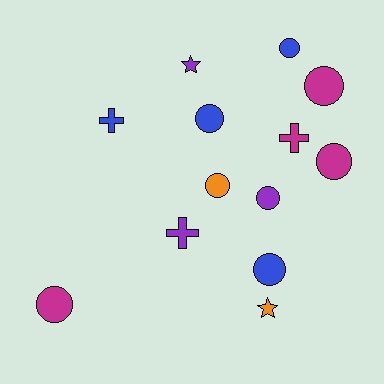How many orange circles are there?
There is 1 orange circle.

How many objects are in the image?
There are 13 objects.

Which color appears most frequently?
Magenta, with 4 objects.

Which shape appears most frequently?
Circle, with 8 objects.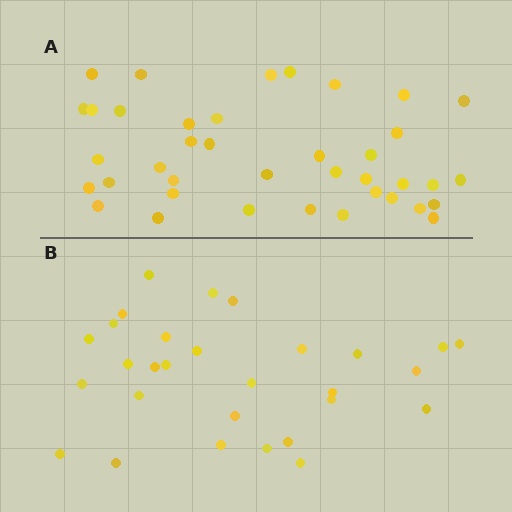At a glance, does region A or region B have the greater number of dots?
Region A (the top region) has more dots.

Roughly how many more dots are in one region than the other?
Region A has roughly 10 or so more dots than region B.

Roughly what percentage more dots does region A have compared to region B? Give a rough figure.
About 35% more.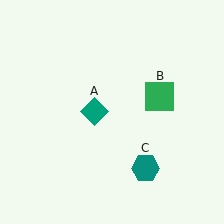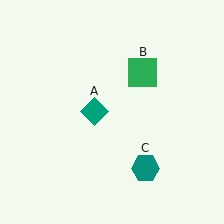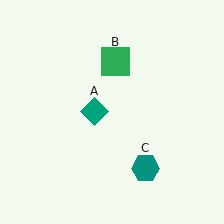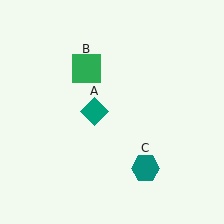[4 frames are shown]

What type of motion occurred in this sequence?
The green square (object B) rotated counterclockwise around the center of the scene.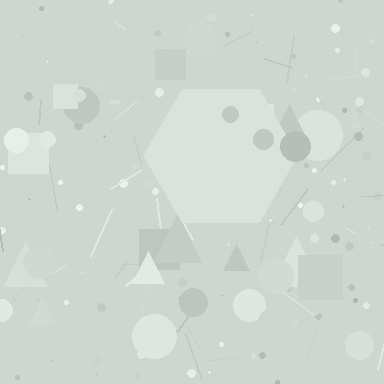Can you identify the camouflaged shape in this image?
The camouflaged shape is a hexagon.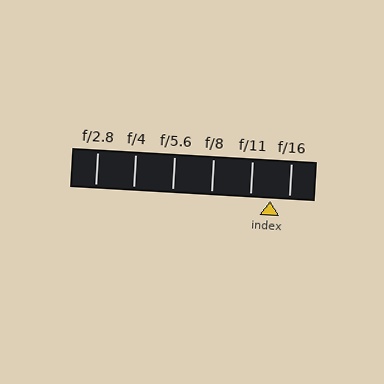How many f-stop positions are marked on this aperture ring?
There are 6 f-stop positions marked.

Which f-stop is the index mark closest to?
The index mark is closest to f/16.